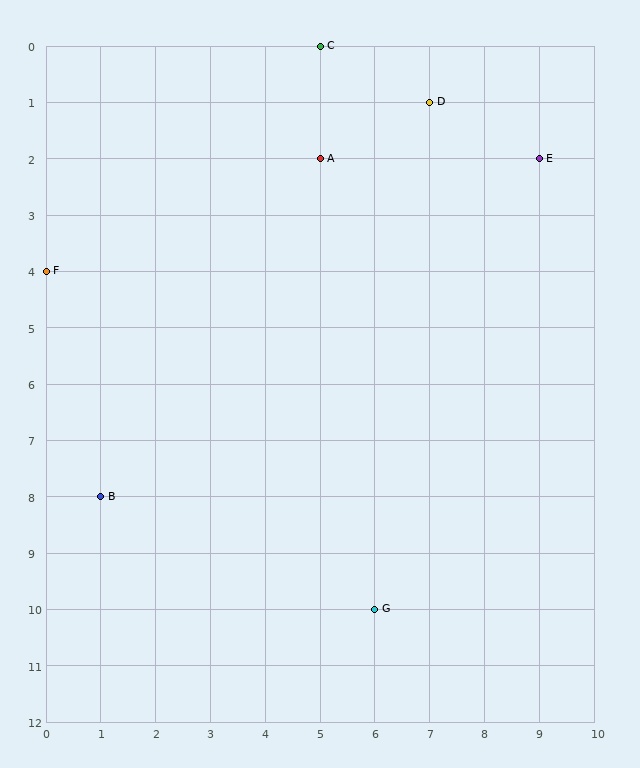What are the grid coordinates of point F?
Point F is at grid coordinates (0, 4).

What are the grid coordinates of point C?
Point C is at grid coordinates (5, 0).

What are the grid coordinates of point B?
Point B is at grid coordinates (1, 8).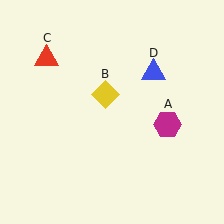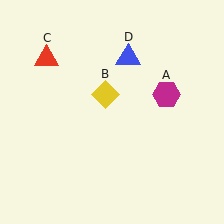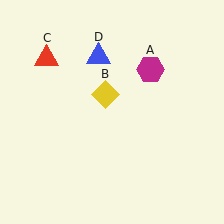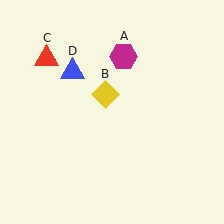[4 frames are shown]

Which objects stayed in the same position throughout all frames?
Yellow diamond (object B) and red triangle (object C) remained stationary.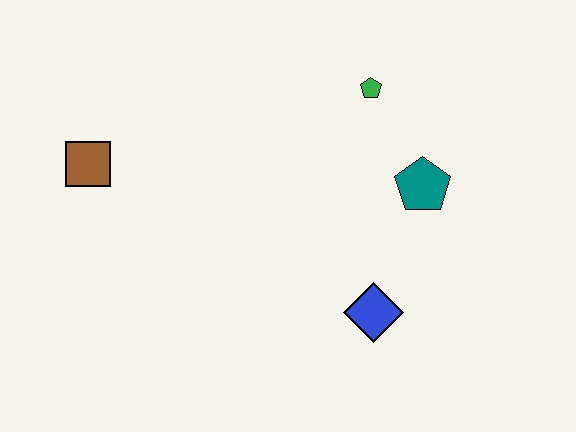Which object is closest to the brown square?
The green pentagon is closest to the brown square.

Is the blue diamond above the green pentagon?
No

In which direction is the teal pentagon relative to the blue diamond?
The teal pentagon is above the blue diamond.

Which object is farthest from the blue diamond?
The brown square is farthest from the blue diamond.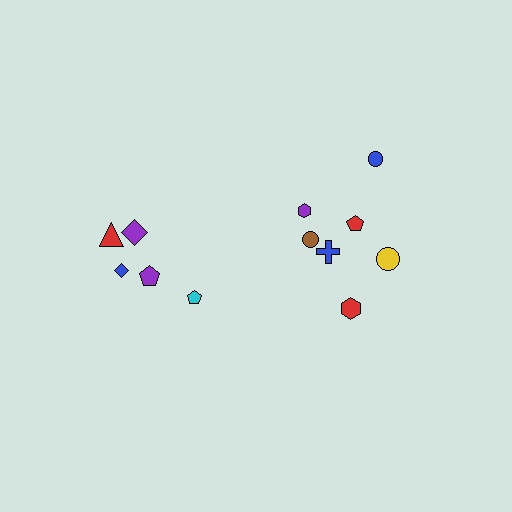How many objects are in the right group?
There are 7 objects.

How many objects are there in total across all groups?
There are 12 objects.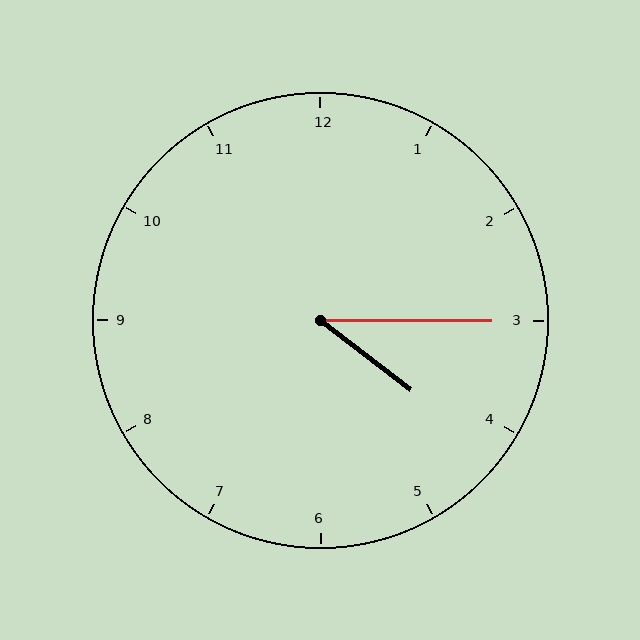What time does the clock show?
4:15.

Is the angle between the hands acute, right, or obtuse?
It is acute.